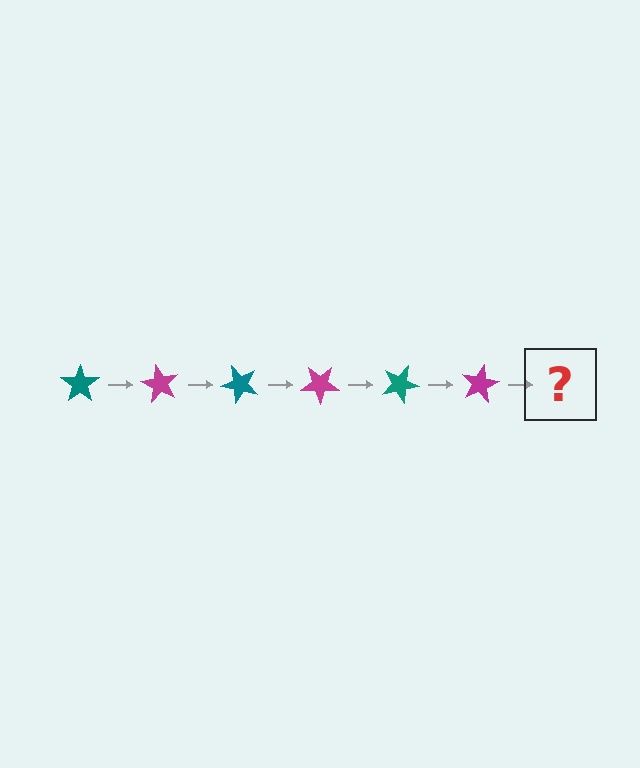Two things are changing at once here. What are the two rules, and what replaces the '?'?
The two rules are that it rotates 60 degrees each step and the color cycles through teal and magenta. The '?' should be a teal star, rotated 360 degrees from the start.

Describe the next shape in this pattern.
It should be a teal star, rotated 360 degrees from the start.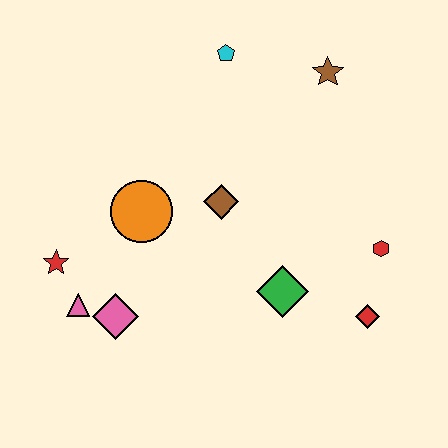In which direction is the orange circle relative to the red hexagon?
The orange circle is to the left of the red hexagon.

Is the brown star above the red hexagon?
Yes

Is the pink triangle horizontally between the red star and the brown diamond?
Yes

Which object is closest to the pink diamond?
The pink triangle is closest to the pink diamond.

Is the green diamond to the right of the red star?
Yes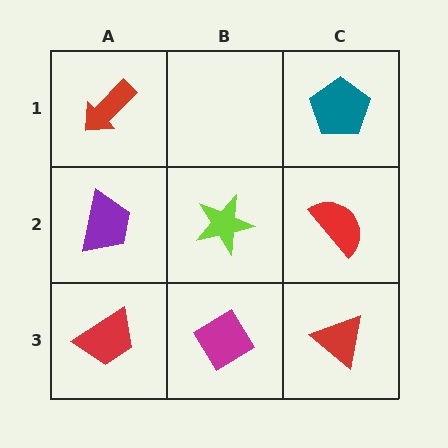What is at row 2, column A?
A purple trapezoid.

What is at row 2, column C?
A red semicircle.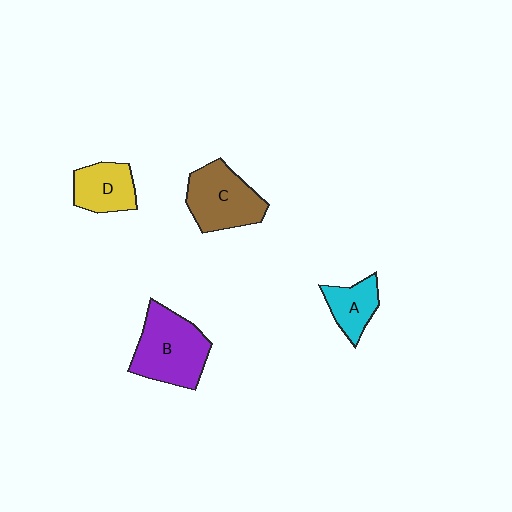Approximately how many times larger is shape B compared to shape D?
Approximately 1.7 times.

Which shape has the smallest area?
Shape A (cyan).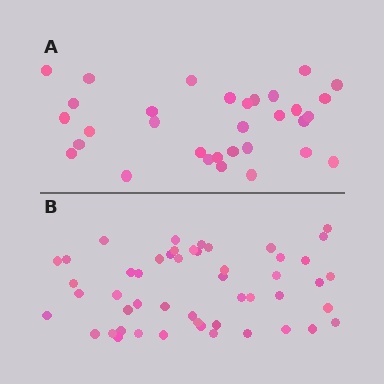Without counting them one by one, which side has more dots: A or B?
Region B (the bottom region) has more dots.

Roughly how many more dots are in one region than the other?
Region B has approximately 20 more dots than region A.